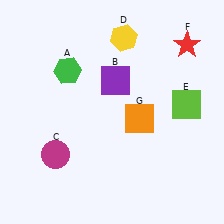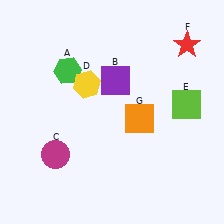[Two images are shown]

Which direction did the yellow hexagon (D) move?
The yellow hexagon (D) moved down.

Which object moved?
The yellow hexagon (D) moved down.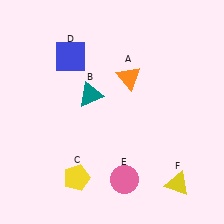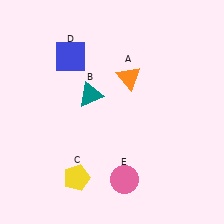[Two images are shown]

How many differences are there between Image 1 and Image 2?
There is 1 difference between the two images.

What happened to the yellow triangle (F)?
The yellow triangle (F) was removed in Image 2. It was in the bottom-right area of Image 1.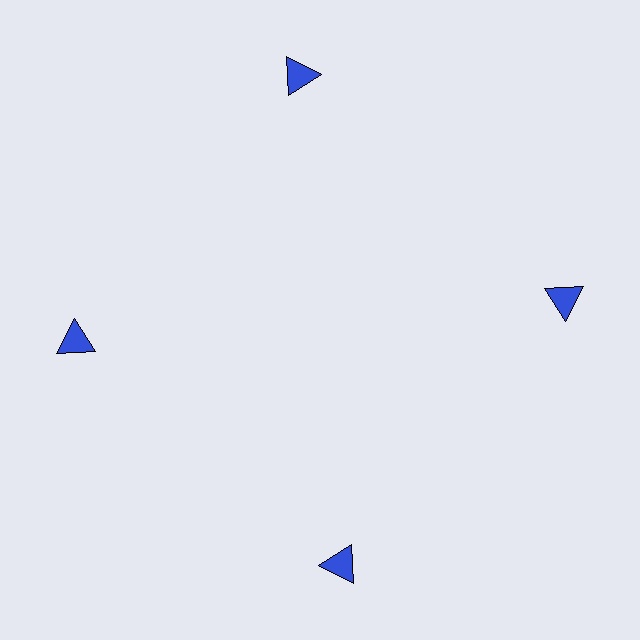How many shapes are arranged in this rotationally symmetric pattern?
There are 4 shapes, arranged in 4 groups of 1.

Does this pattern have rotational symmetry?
Yes, this pattern has 4-fold rotational symmetry. It looks the same after rotating 90 degrees around the center.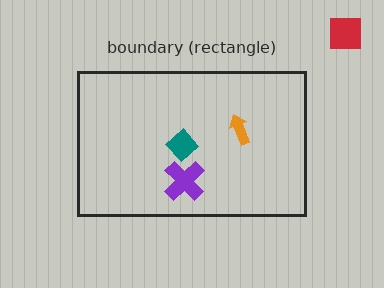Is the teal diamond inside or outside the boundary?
Inside.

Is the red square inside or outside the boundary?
Outside.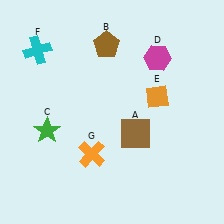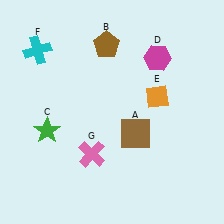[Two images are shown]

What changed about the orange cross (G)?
In Image 1, G is orange. In Image 2, it changed to pink.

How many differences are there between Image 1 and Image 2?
There is 1 difference between the two images.